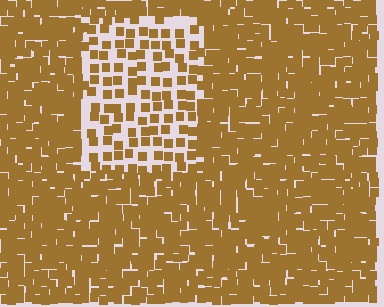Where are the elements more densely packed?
The elements are more densely packed outside the rectangle boundary.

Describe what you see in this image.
The image contains small brown elements arranged at two different densities. A rectangle-shaped region is visible where the elements are less densely packed than the surrounding area.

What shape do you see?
I see a rectangle.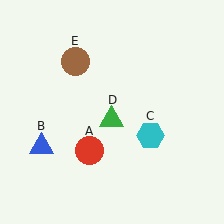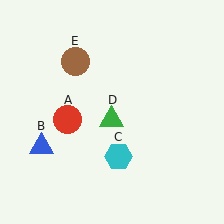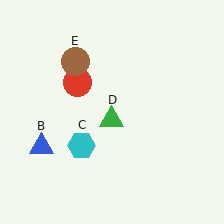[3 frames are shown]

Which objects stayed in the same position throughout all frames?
Blue triangle (object B) and green triangle (object D) and brown circle (object E) remained stationary.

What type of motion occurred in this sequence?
The red circle (object A), cyan hexagon (object C) rotated clockwise around the center of the scene.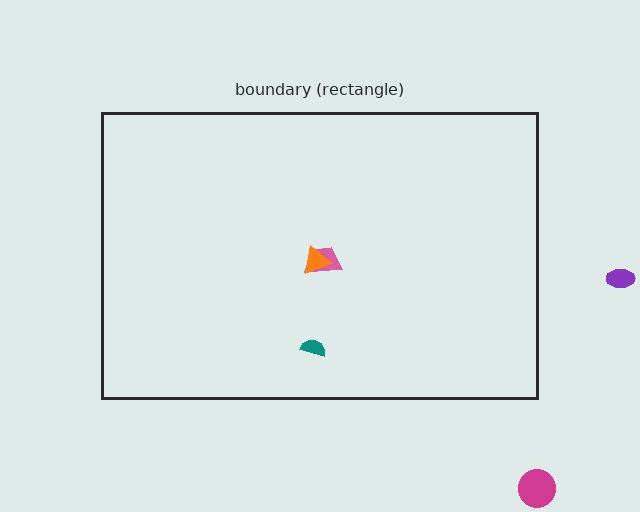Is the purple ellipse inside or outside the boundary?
Outside.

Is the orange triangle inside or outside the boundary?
Inside.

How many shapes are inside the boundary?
3 inside, 2 outside.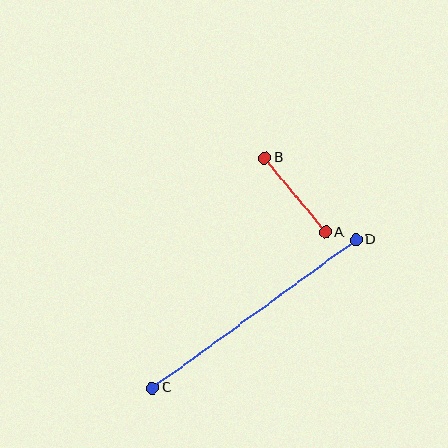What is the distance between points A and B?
The distance is approximately 96 pixels.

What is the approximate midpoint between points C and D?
The midpoint is at approximately (254, 314) pixels.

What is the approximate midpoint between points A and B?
The midpoint is at approximately (295, 195) pixels.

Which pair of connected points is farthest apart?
Points C and D are farthest apart.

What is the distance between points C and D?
The distance is approximately 252 pixels.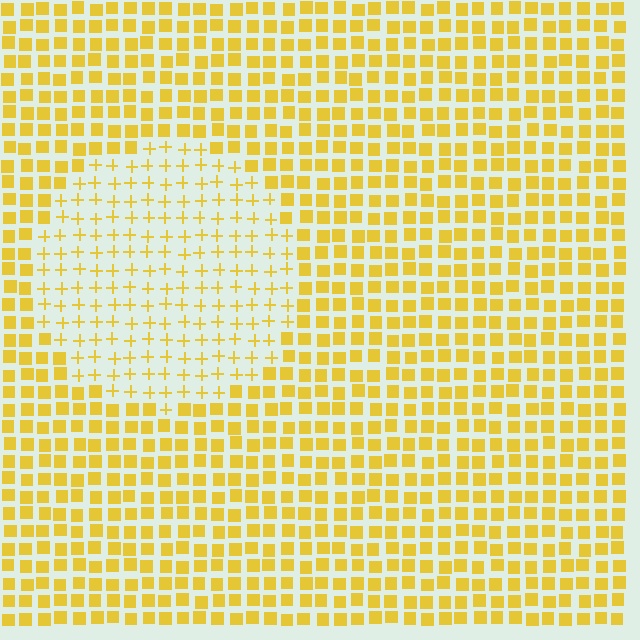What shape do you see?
I see a circle.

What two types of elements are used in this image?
The image uses plus signs inside the circle region and squares outside it.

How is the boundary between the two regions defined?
The boundary is defined by a change in element shape: plus signs inside vs. squares outside. All elements share the same color and spacing.